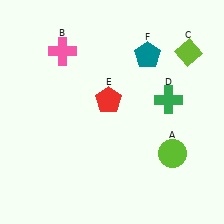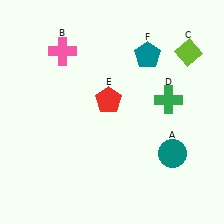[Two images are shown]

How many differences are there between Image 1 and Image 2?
There is 1 difference between the two images.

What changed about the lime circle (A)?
In Image 1, A is lime. In Image 2, it changed to teal.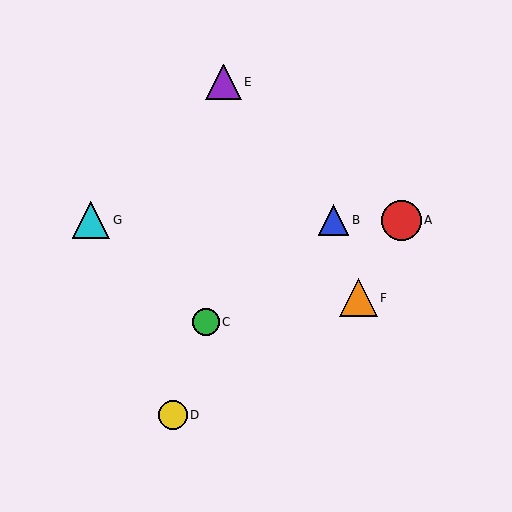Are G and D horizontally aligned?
No, G is at y≈220 and D is at y≈415.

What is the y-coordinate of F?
Object F is at y≈298.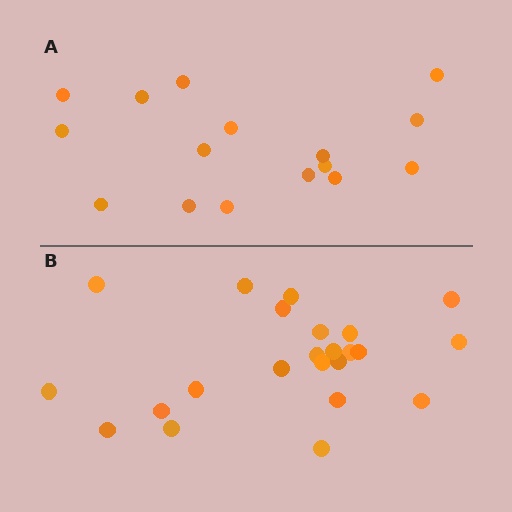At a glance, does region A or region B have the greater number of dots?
Region B (the bottom region) has more dots.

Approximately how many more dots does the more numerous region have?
Region B has roughly 8 or so more dots than region A.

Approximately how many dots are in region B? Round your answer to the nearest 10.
About 20 dots. (The exact count is 23, which rounds to 20.)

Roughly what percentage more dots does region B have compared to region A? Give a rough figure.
About 45% more.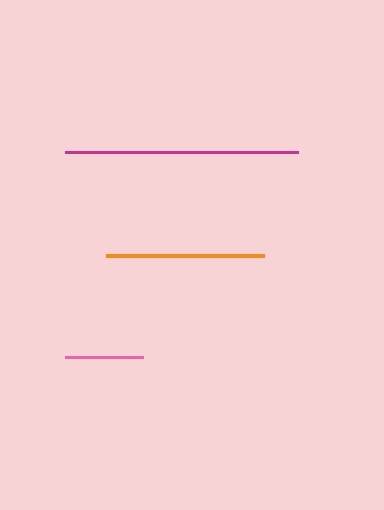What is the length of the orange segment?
The orange segment is approximately 158 pixels long.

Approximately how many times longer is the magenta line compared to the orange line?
The magenta line is approximately 1.5 times the length of the orange line.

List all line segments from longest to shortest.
From longest to shortest: magenta, orange, pink.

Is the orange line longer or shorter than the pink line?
The orange line is longer than the pink line.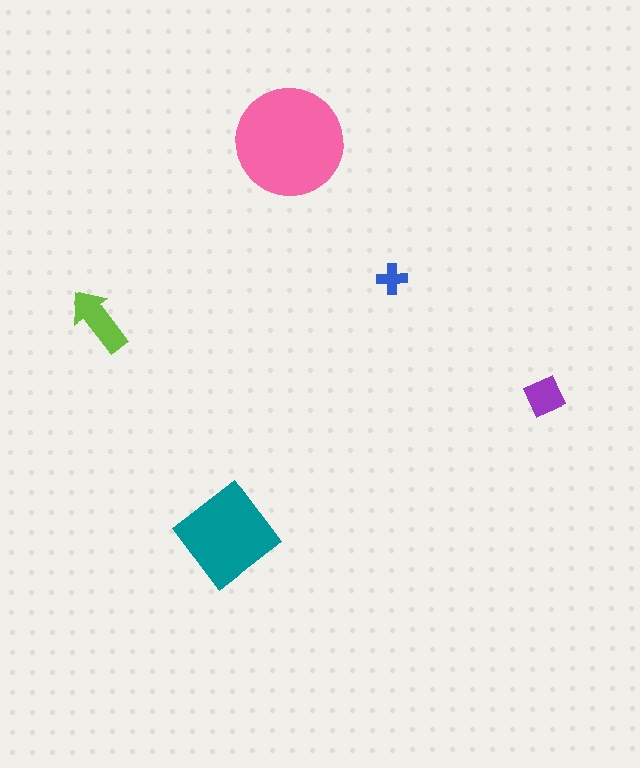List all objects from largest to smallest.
The pink circle, the teal diamond, the lime arrow, the purple diamond, the blue cross.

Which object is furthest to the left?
The lime arrow is leftmost.